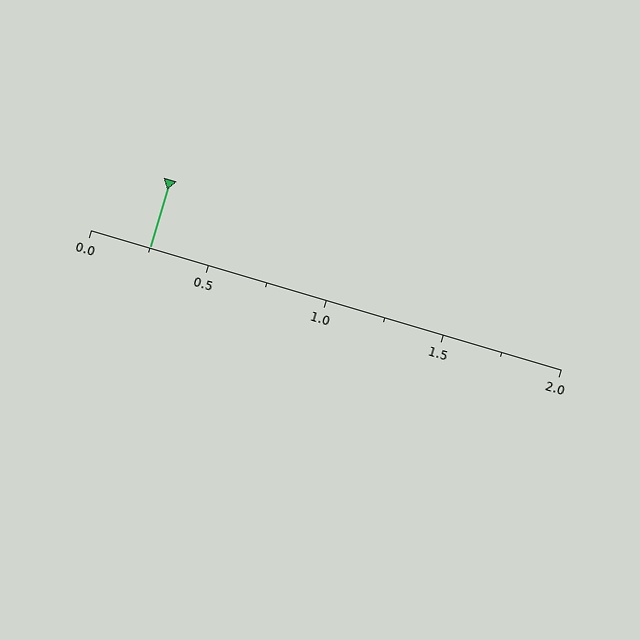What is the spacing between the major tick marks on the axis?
The major ticks are spaced 0.5 apart.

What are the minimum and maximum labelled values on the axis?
The axis runs from 0.0 to 2.0.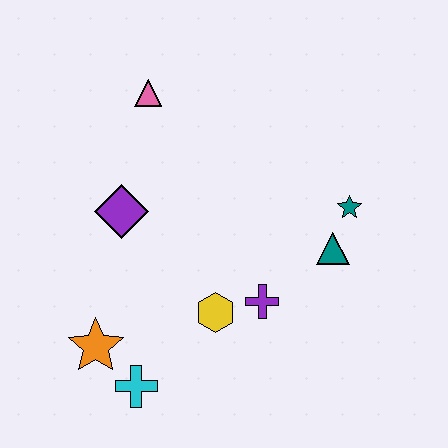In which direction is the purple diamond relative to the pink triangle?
The purple diamond is below the pink triangle.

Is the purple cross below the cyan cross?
No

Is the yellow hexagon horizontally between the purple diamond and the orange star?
No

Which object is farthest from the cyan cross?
The pink triangle is farthest from the cyan cross.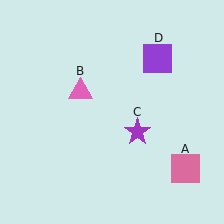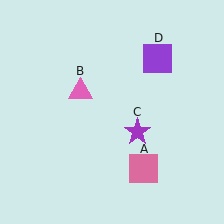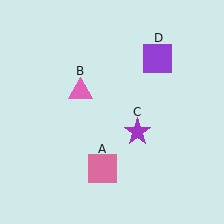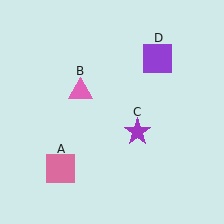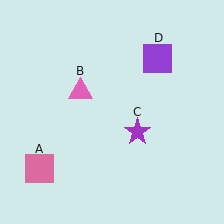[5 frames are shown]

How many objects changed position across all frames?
1 object changed position: pink square (object A).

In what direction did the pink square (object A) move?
The pink square (object A) moved left.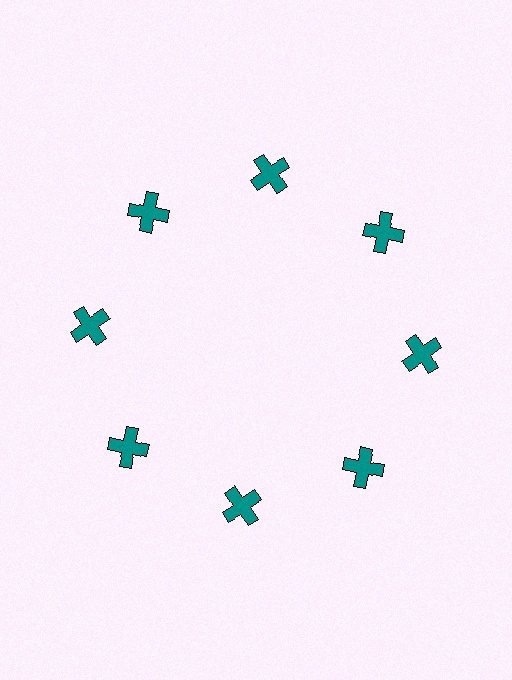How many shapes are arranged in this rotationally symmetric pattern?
There are 8 shapes, arranged in 8 groups of 1.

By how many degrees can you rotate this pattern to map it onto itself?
The pattern maps onto itself every 45 degrees of rotation.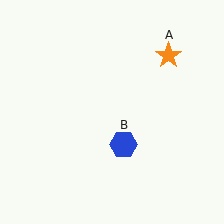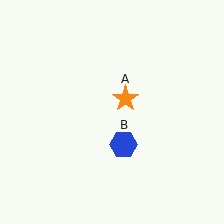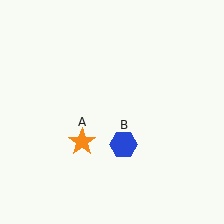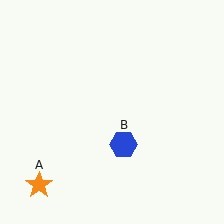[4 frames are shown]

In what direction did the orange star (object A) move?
The orange star (object A) moved down and to the left.